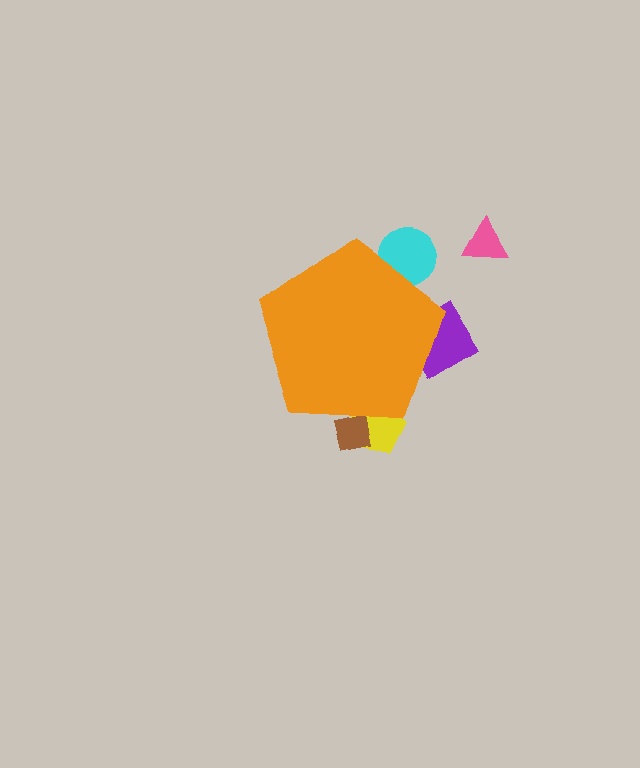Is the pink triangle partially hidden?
No, the pink triangle is fully visible.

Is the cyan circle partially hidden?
Yes, the cyan circle is partially hidden behind the orange pentagon.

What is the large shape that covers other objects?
An orange pentagon.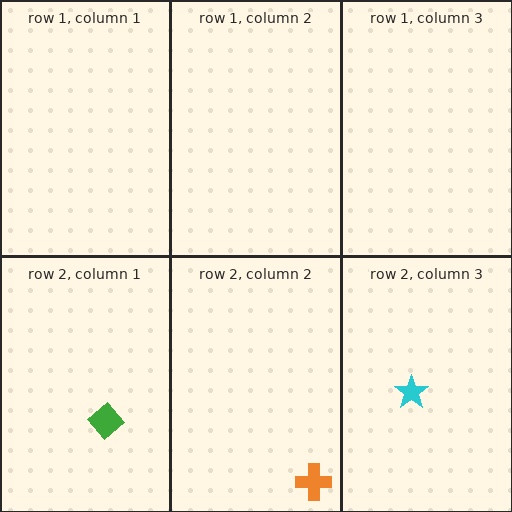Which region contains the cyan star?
The row 2, column 3 region.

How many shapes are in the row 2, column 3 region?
1.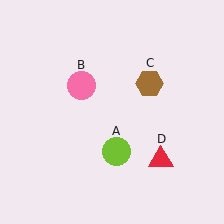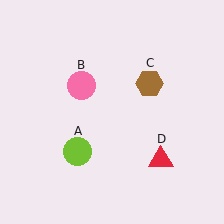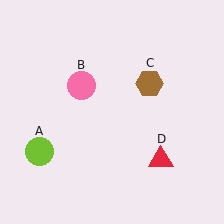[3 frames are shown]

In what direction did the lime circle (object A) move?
The lime circle (object A) moved left.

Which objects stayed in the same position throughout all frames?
Pink circle (object B) and brown hexagon (object C) and red triangle (object D) remained stationary.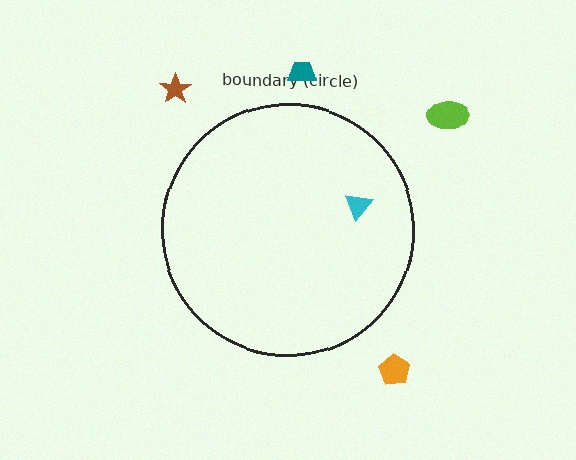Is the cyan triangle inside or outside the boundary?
Inside.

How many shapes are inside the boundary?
1 inside, 4 outside.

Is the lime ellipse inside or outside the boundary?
Outside.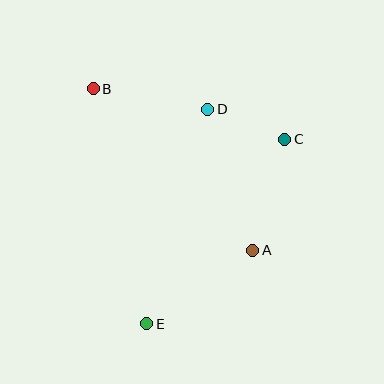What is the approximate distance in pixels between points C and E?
The distance between C and E is approximately 230 pixels.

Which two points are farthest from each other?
Points B and E are farthest from each other.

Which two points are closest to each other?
Points C and D are closest to each other.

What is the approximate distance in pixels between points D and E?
The distance between D and E is approximately 223 pixels.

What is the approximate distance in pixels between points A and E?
The distance between A and E is approximately 129 pixels.